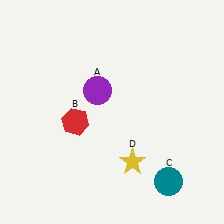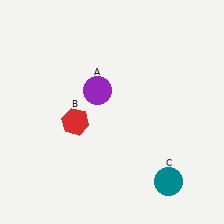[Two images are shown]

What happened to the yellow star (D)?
The yellow star (D) was removed in Image 2. It was in the bottom-right area of Image 1.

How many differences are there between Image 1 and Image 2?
There is 1 difference between the two images.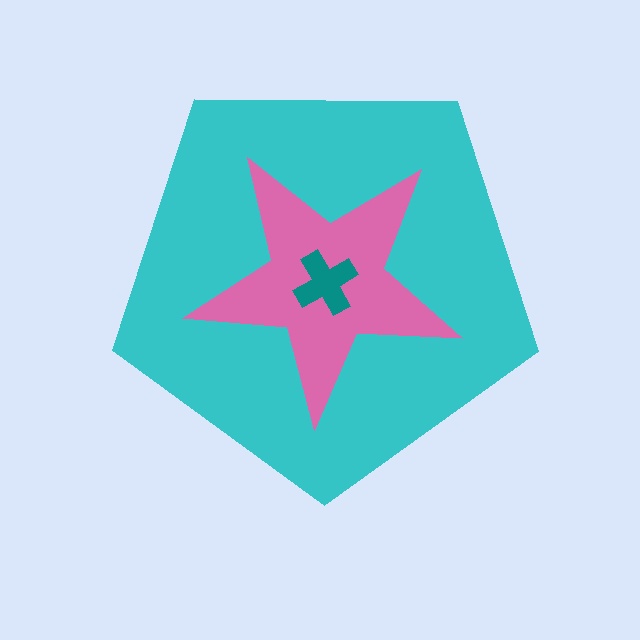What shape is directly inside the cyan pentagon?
The pink star.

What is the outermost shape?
The cyan pentagon.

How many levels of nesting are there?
3.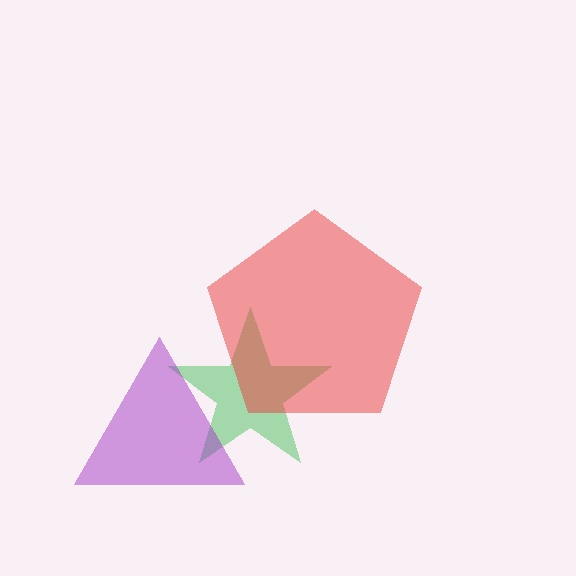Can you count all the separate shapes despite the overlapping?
Yes, there are 3 separate shapes.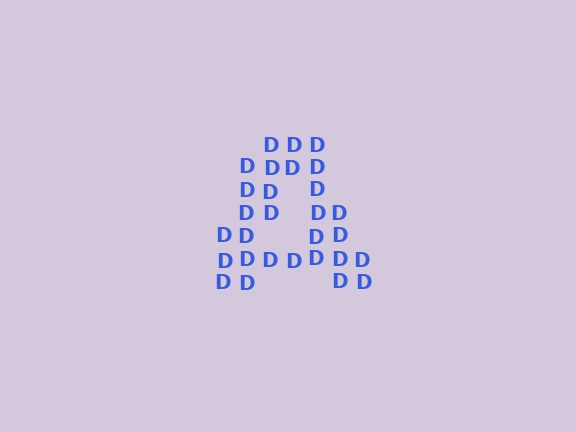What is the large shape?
The large shape is the letter A.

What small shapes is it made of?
It is made of small letter D's.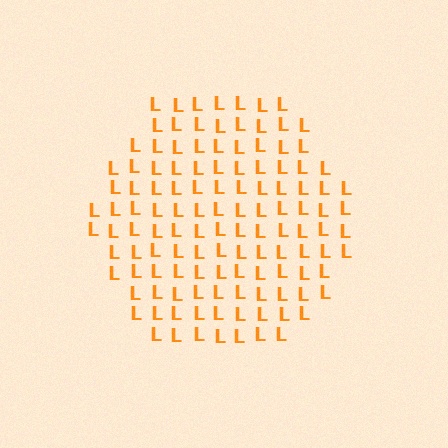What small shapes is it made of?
It is made of small letter L's.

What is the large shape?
The large shape is a hexagon.